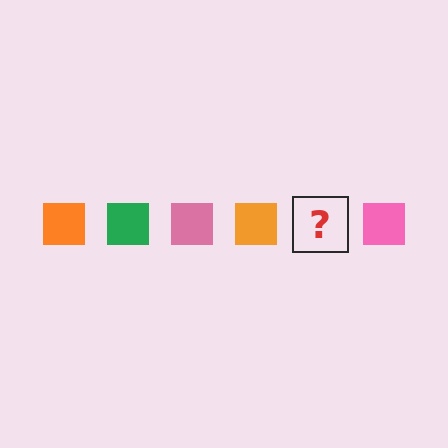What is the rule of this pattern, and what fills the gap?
The rule is that the pattern cycles through orange, green, pink squares. The gap should be filled with a green square.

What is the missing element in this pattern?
The missing element is a green square.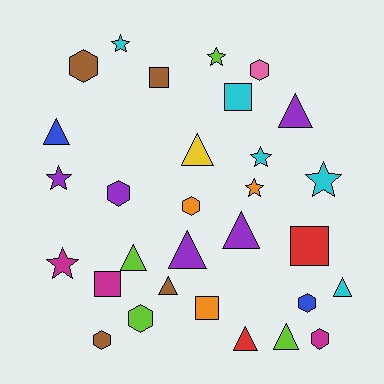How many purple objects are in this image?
There are 5 purple objects.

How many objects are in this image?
There are 30 objects.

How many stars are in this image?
There are 7 stars.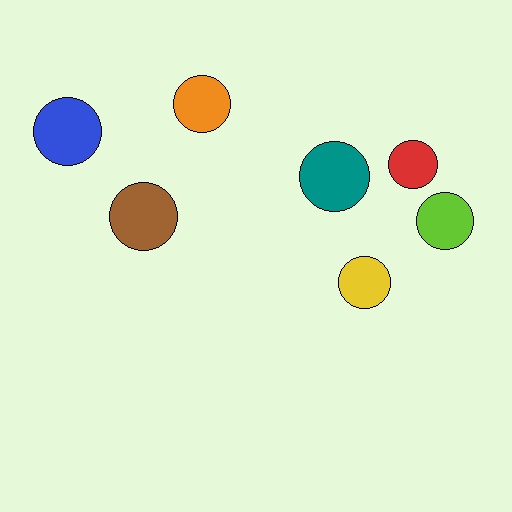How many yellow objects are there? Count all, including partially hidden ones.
There is 1 yellow object.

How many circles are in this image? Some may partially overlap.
There are 7 circles.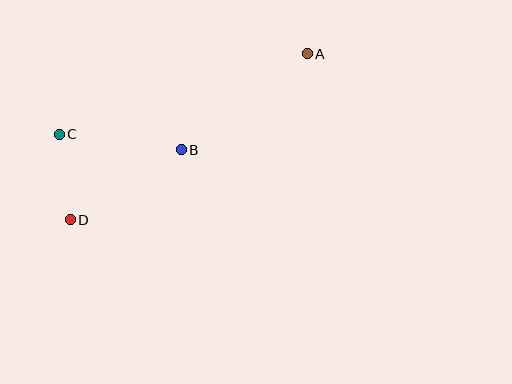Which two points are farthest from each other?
Points A and D are farthest from each other.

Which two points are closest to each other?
Points C and D are closest to each other.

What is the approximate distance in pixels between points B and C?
The distance between B and C is approximately 123 pixels.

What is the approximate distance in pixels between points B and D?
The distance between B and D is approximately 131 pixels.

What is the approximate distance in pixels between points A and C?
The distance between A and C is approximately 260 pixels.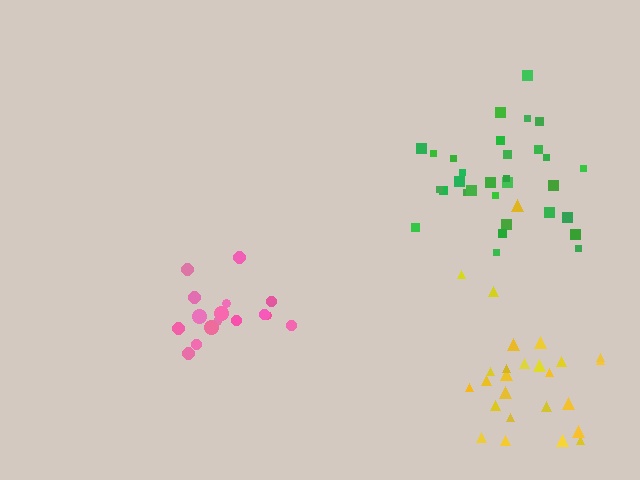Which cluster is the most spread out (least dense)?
Yellow.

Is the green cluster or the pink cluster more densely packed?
Pink.